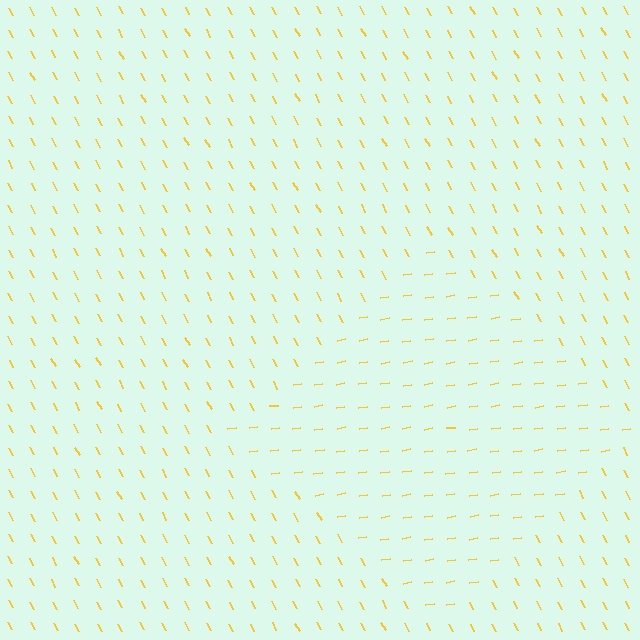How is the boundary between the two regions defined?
The boundary is defined purely by a change in line orientation (approximately 71 degrees difference). All lines are the same color and thickness.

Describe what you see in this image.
The image is filled with small yellow line segments. A diamond region in the image has lines oriented differently from the surrounding lines, creating a visible texture boundary.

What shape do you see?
I see a diamond.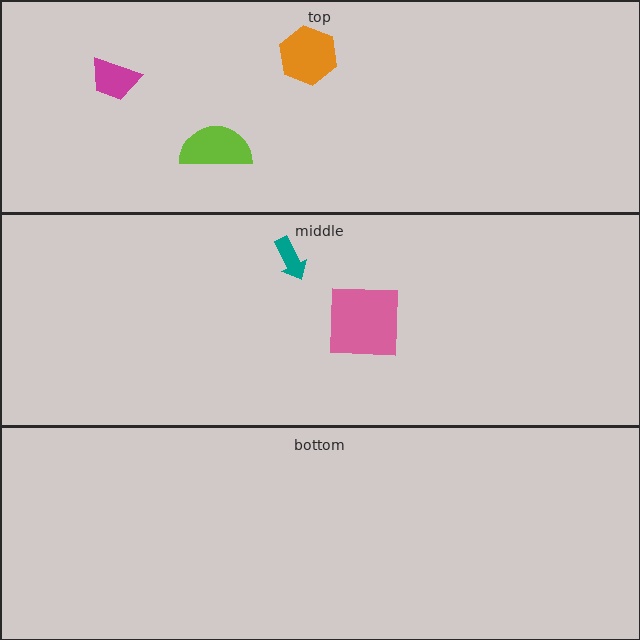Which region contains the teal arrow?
The middle region.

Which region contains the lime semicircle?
The top region.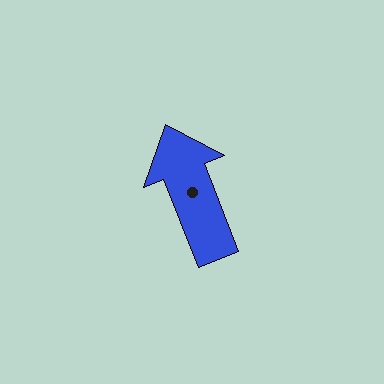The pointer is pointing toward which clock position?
Roughly 11 o'clock.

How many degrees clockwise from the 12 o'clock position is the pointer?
Approximately 338 degrees.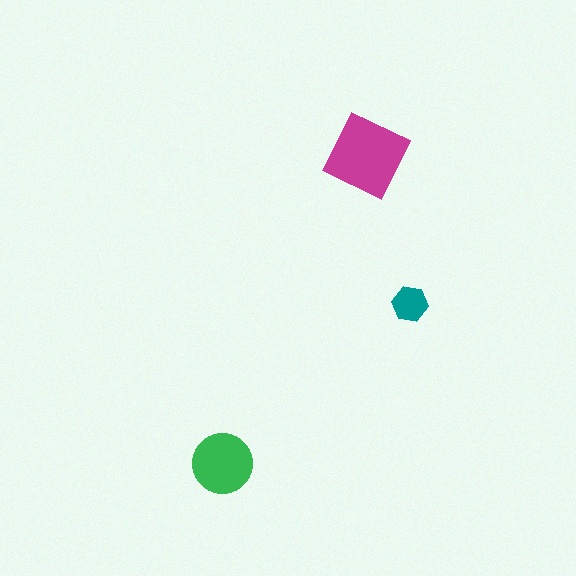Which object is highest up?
The magenta square is topmost.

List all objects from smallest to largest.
The teal hexagon, the green circle, the magenta square.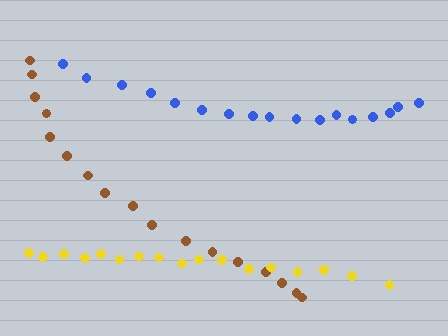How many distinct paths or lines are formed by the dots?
There are 3 distinct paths.